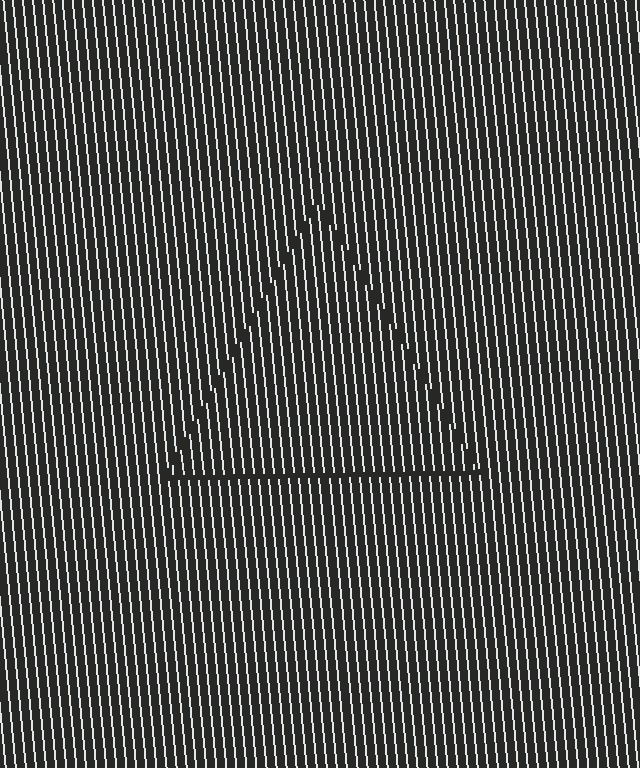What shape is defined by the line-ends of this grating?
An illusory triangle. The interior of the shape contains the same grating, shifted by half a period — the contour is defined by the phase discontinuity where line-ends from the inner and outer gratings abut.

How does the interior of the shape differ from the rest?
The interior of the shape contains the same grating, shifted by half a period — the contour is defined by the phase discontinuity where line-ends from the inner and outer gratings abut.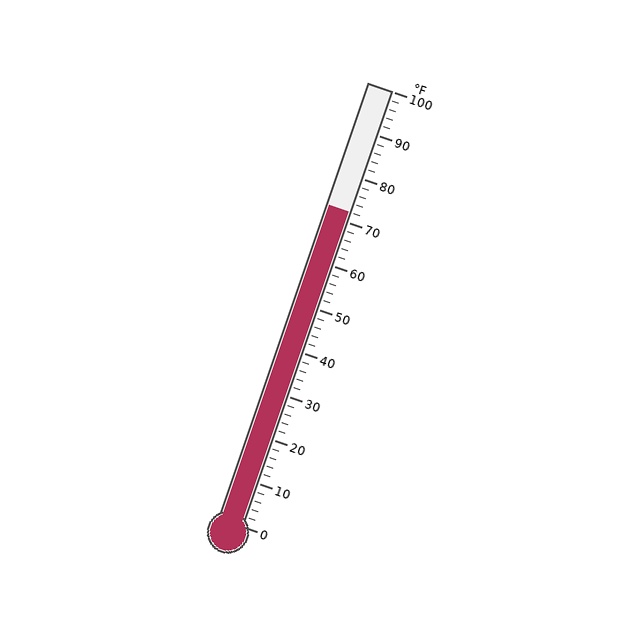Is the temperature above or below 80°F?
The temperature is below 80°F.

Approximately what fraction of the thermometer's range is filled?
The thermometer is filled to approximately 70% of its range.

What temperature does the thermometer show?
The thermometer shows approximately 72°F.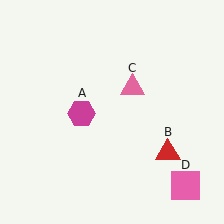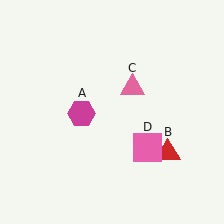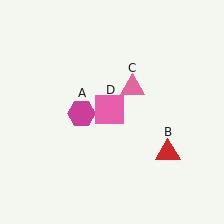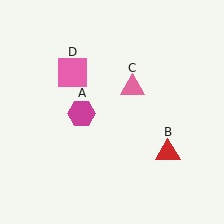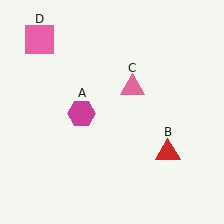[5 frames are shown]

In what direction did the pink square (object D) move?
The pink square (object D) moved up and to the left.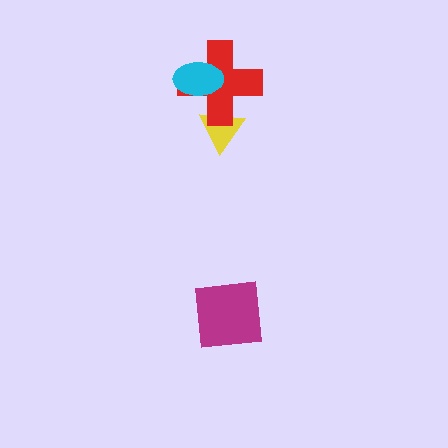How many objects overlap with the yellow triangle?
1 object overlaps with the yellow triangle.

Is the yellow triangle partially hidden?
Yes, it is partially covered by another shape.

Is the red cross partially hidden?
Yes, it is partially covered by another shape.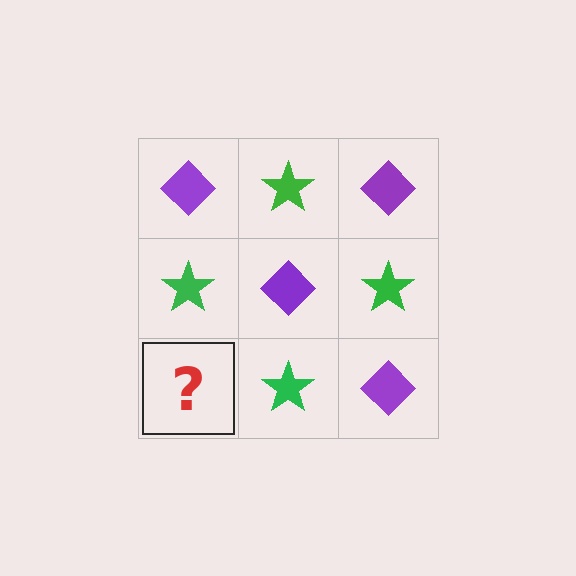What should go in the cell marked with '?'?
The missing cell should contain a purple diamond.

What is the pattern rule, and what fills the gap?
The rule is that it alternates purple diamond and green star in a checkerboard pattern. The gap should be filled with a purple diamond.